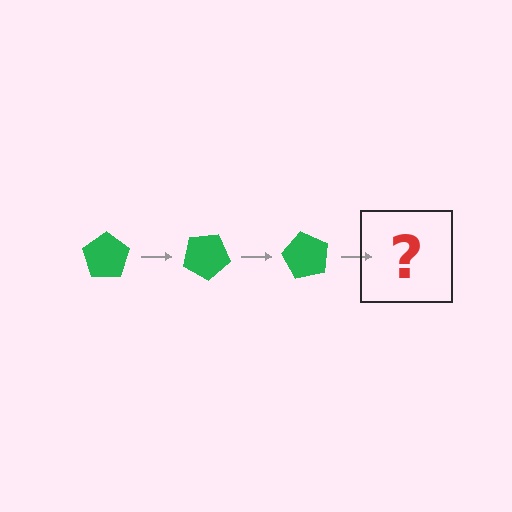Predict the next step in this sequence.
The next step is a green pentagon rotated 90 degrees.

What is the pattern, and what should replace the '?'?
The pattern is that the pentagon rotates 30 degrees each step. The '?' should be a green pentagon rotated 90 degrees.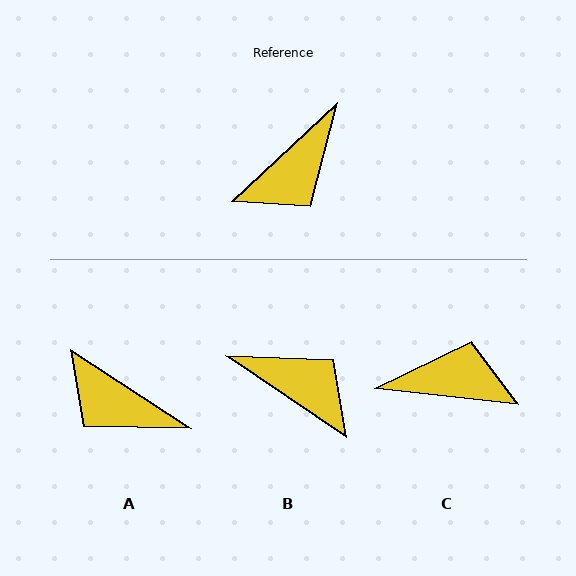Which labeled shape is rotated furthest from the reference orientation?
C, about 130 degrees away.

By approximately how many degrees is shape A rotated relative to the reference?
Approximately 77 degrees clockwise.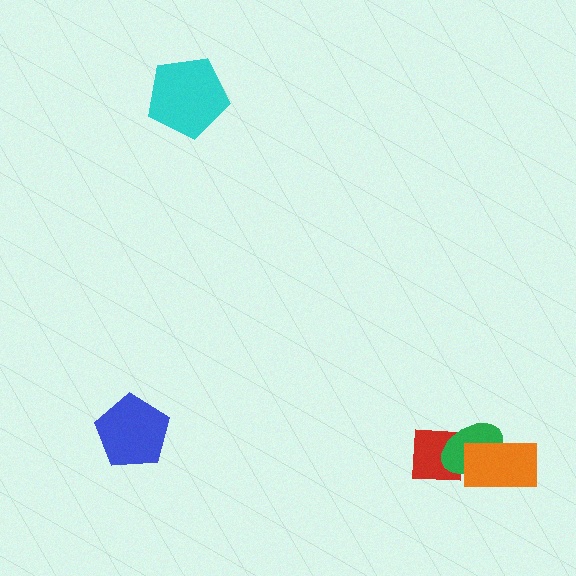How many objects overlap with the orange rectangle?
2 objects overlap with the orange rectangle.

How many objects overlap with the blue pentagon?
0 objects overlap with the blue pentagon.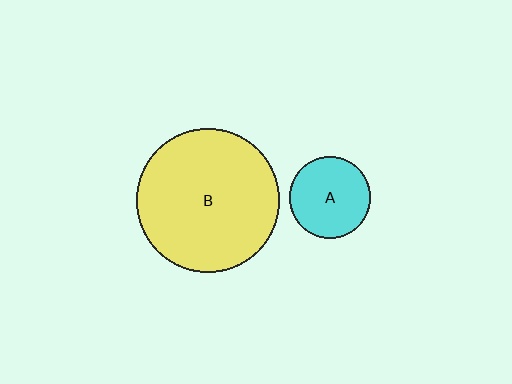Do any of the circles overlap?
No, none of the circles overlap.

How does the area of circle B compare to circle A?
Approximately 3.1 times.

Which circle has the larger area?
Circle B (yellow).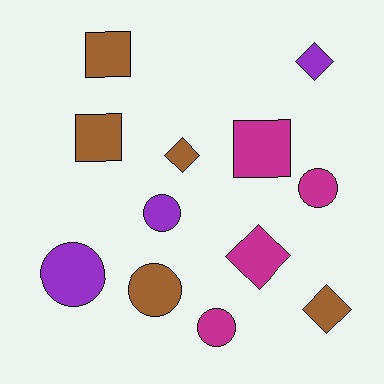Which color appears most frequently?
Brown, with 5 objects.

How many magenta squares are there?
There is 1 magenta square.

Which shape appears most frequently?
Circle, with 5 objects.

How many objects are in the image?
There are 12 objects.